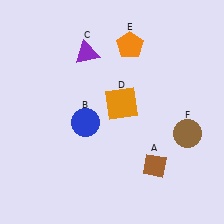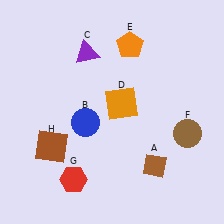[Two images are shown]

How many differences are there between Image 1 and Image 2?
There are 2 differences between the two images.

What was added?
A red hexagon (G), a brown square (H) were added in Image 2.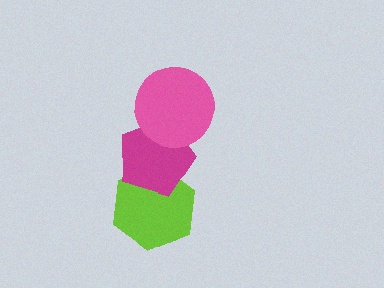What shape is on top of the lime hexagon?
The magenta pentagon is on top of the lime hexagon.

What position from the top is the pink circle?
The pink circle is 1st from the top.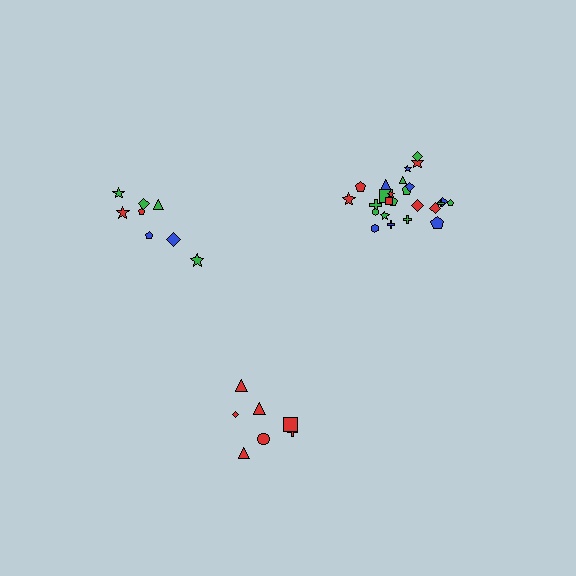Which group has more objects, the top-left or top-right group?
The top-right group.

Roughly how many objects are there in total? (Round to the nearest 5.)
Roughly 40 objects in total.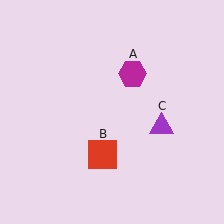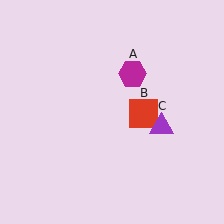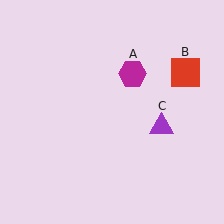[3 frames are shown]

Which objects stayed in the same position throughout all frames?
Magenta hexagon (object A) and purple triangle (object C) remained stationary.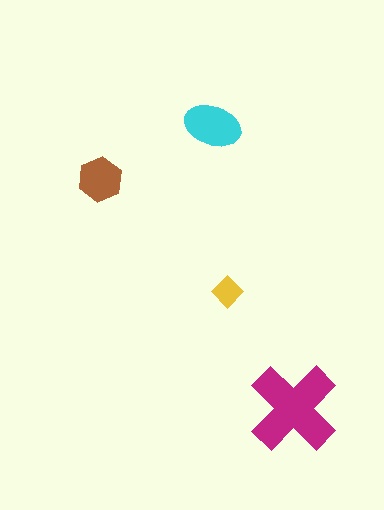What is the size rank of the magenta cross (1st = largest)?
1st.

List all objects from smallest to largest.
The yellow diamond, the brown hexagon, the cyan ellipse, the magenta cross.